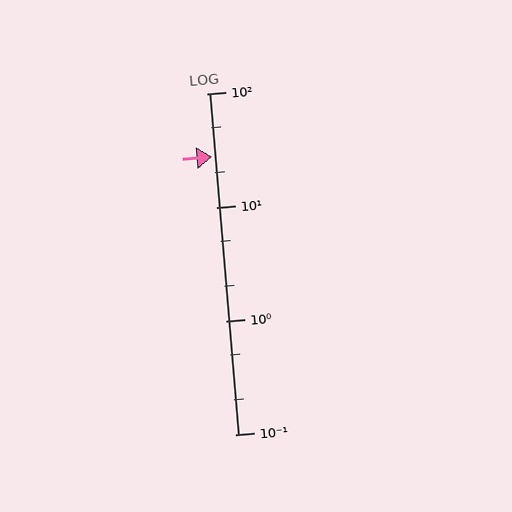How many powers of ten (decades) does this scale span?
The scale spans 3 decades, from 0.1 to 100.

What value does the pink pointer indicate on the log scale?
The pointer indicates approximately 28.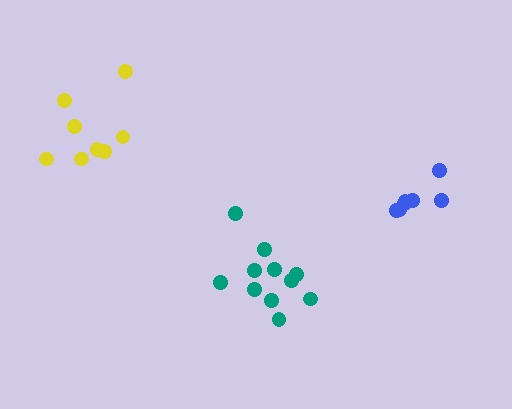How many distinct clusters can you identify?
There are 3 distinct clusters.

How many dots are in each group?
Group 1: 7 dots, Group 2: 8 dots, Group 3: 11 dots (26 total).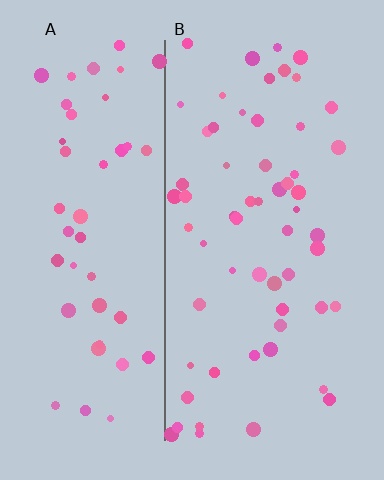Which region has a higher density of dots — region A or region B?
B (the right).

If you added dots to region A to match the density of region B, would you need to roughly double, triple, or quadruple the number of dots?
Approximately double.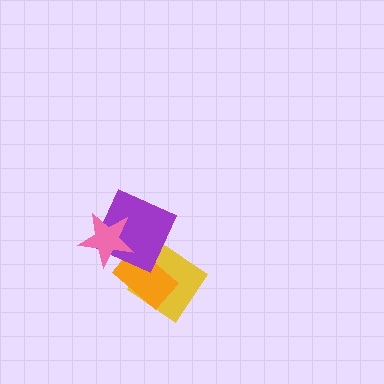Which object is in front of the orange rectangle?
The purple diamond is in front of the orange rectangle.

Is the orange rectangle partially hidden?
Yes, it is partially covered by another shape.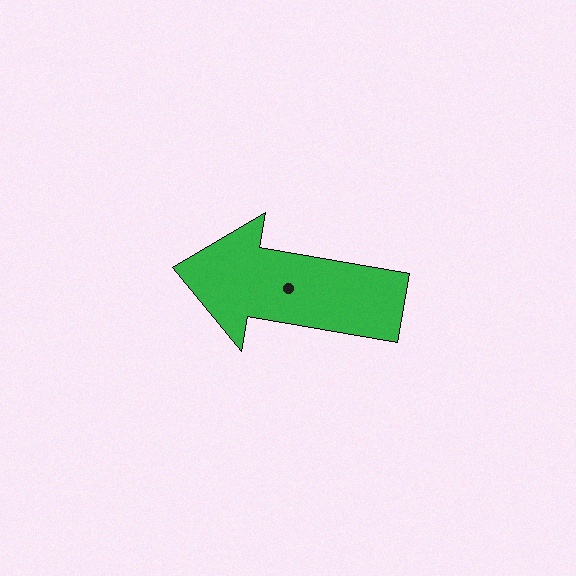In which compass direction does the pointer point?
West.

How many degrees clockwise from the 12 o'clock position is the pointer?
Approximately 280 degrees.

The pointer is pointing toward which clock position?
Roughly 9 o'clock.